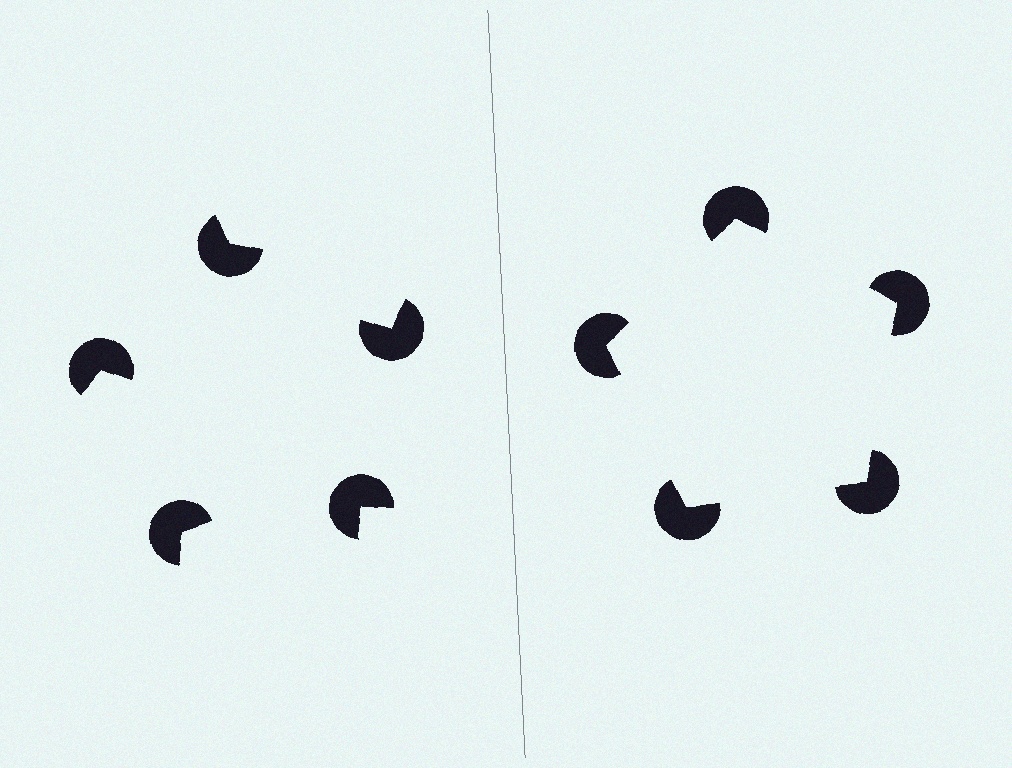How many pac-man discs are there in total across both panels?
10 — 5 on each side.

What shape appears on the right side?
An illusory pentagon.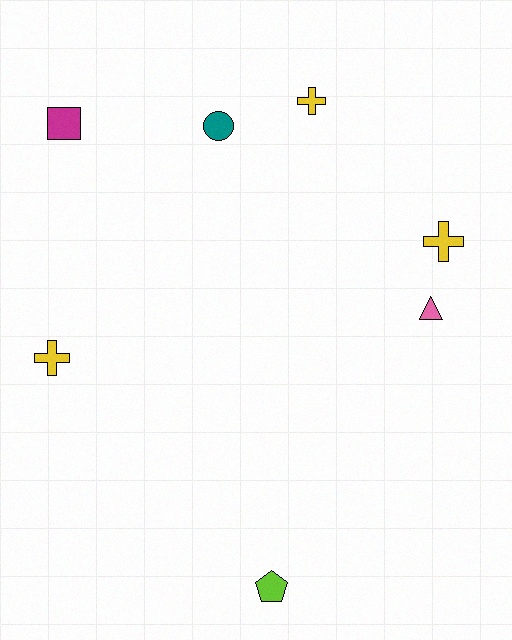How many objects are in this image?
There are 7 objects.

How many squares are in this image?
There is 1 square.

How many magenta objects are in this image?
There is 1 magenta object.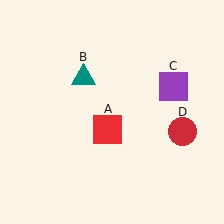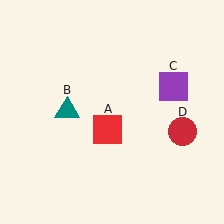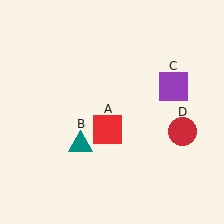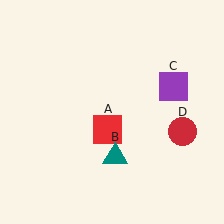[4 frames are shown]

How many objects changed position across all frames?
1 object changed position: teal triangle (object B).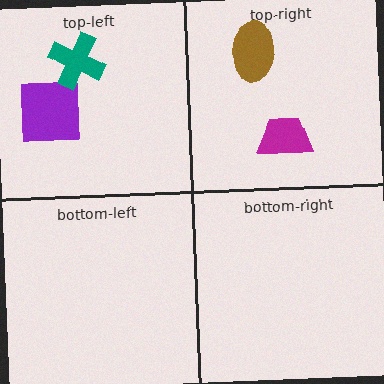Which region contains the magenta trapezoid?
The top-right region.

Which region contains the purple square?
The top-left region.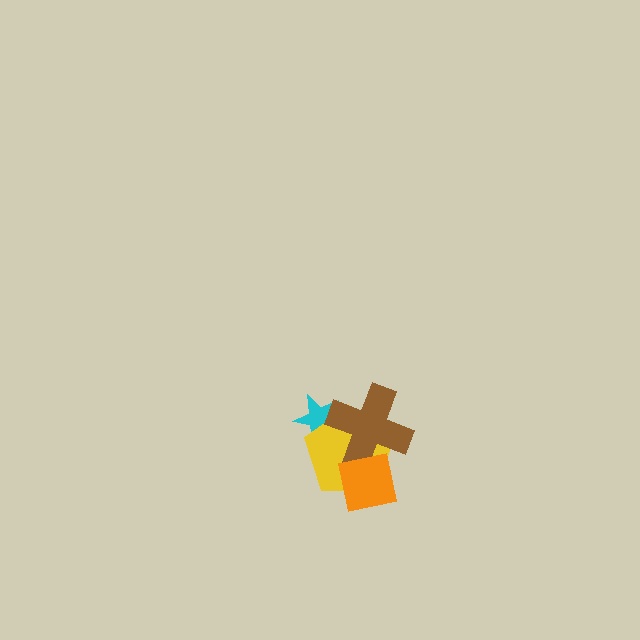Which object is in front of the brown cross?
The orange square is in front of the brown cross.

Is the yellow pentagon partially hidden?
Yes, it is partially covered by another shape.